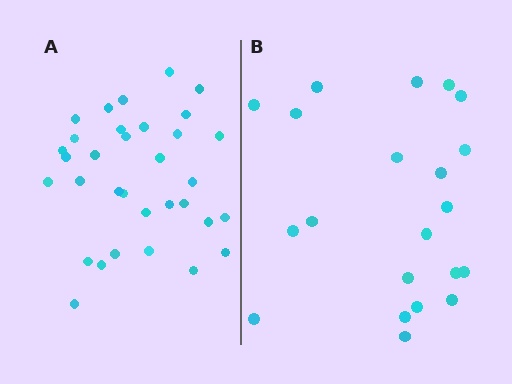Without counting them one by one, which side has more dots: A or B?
Region A (the left region) has more dots.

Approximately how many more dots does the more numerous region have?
Region A has roughly 12 or so more dots than region B.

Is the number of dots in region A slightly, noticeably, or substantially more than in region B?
Region A has substantially more. The ratio is roughly 1.6 to 1.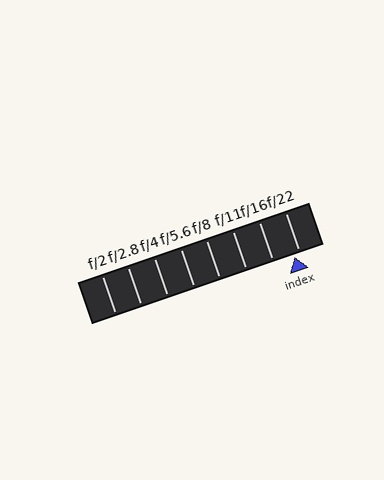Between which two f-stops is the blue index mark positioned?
The index mark is between f/16 and f/22.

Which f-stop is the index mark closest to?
The index mark is closest to f/22.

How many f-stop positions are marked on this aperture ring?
There are 8 f-stop positions marked.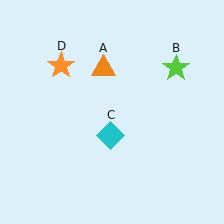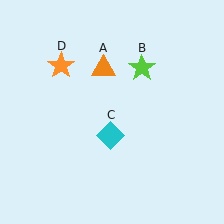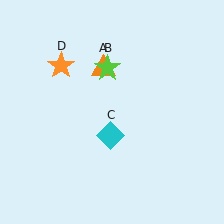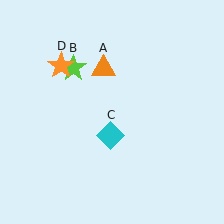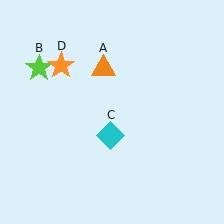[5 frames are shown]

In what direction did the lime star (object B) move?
The lime star (object B) moved left.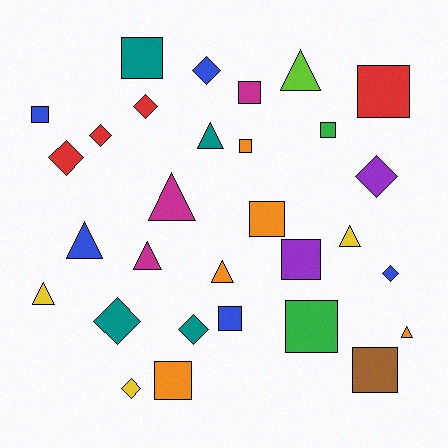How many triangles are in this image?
There are 9 triangles.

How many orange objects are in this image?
There are 5 orange objects.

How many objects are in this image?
There are 30 objects.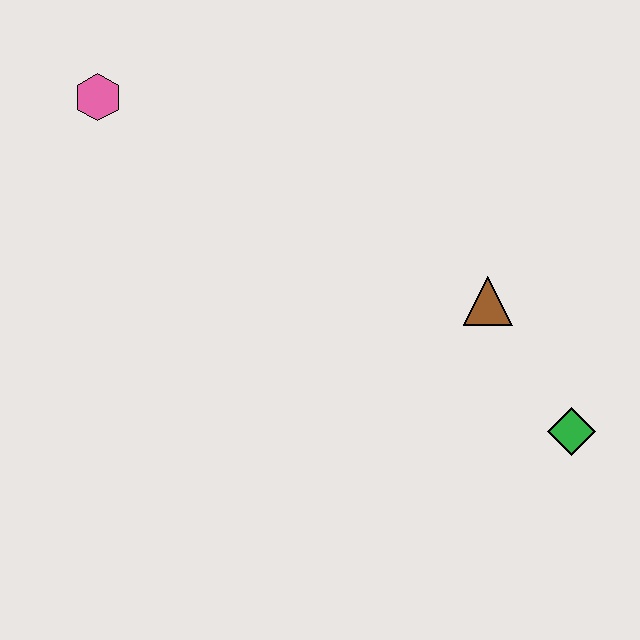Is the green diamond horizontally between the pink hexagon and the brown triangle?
No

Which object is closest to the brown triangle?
The green diamond is closest to the brown triangle.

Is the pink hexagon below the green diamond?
No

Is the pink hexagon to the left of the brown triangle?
Yes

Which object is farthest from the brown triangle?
The pink hexagon is farthest from the brown triangle.